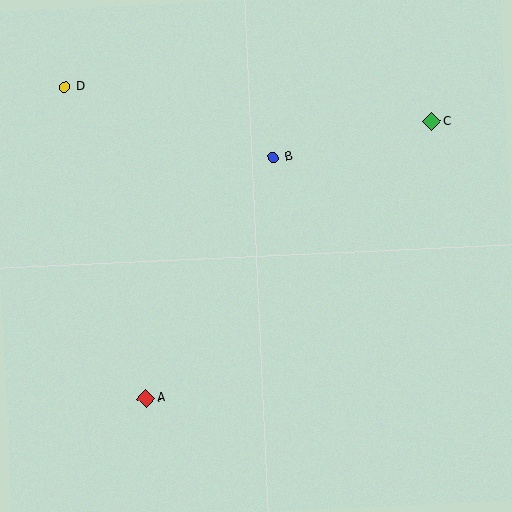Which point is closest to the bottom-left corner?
Point A is closest to the bottom-left corner.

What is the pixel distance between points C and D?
The distance between C and D is 369 pixels.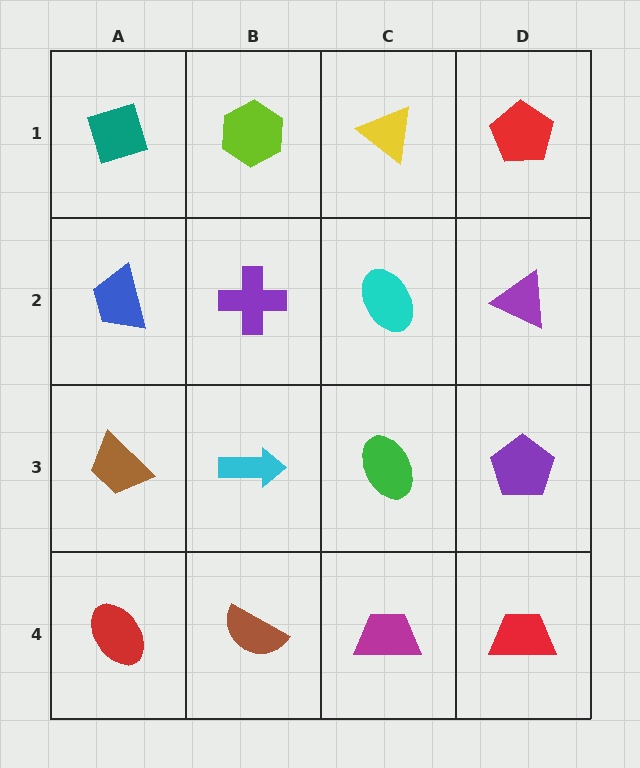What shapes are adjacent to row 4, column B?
A cyan arrow (row 3, column B), a red ellipse (row 4, column A), a magenta trapezoid (row 4, column C).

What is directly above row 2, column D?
A red pentagon.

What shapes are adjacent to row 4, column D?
A purple pentagon (row 3, column D), a magenta trapezoid (row 4, column C).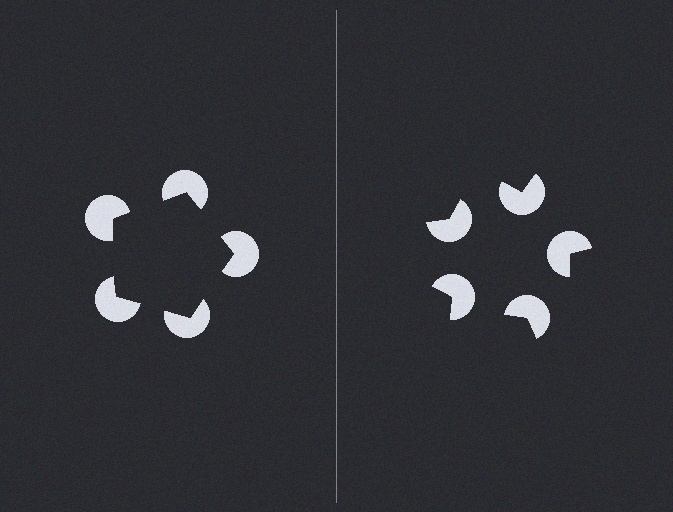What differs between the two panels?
The pac-man discs are positioned identically on both sides; only the wedge orientations differ. On the left they align to a pentagon; on the right they are misaligned.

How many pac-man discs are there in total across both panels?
10 — 5 on each side.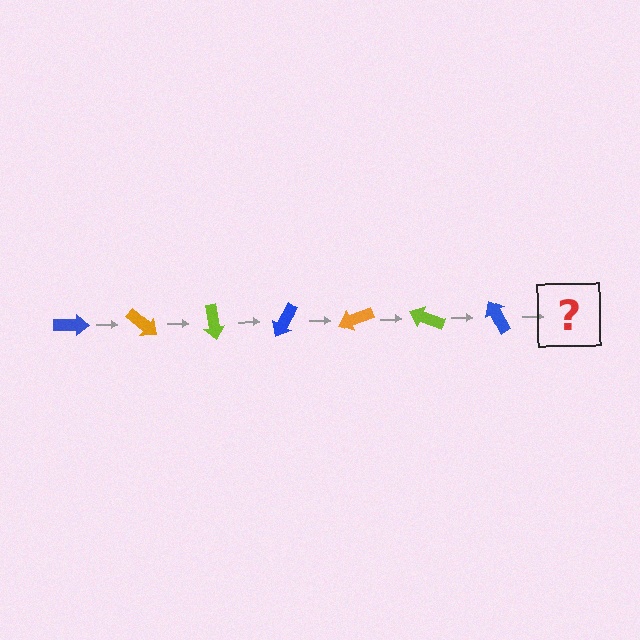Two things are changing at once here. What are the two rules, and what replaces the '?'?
The two rules are that it rotates 40 degrees each step and the color cycles through blue, orange, and lime. The '?' should be an orange arrow, rotated 280 degrees from the start.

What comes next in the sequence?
The next element should be an orange arrow, rotated 280 degrees from the start.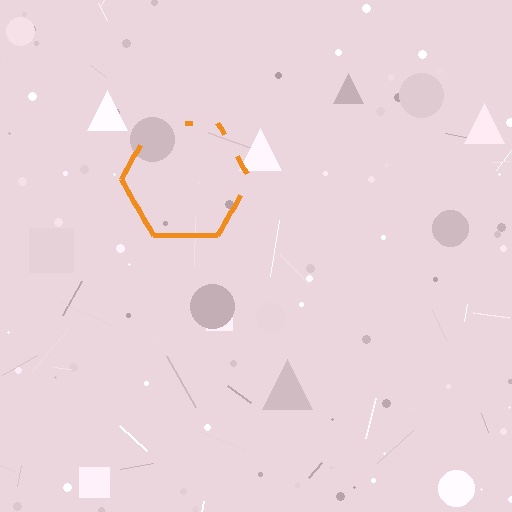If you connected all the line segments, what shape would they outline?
They would outline a hexagon.